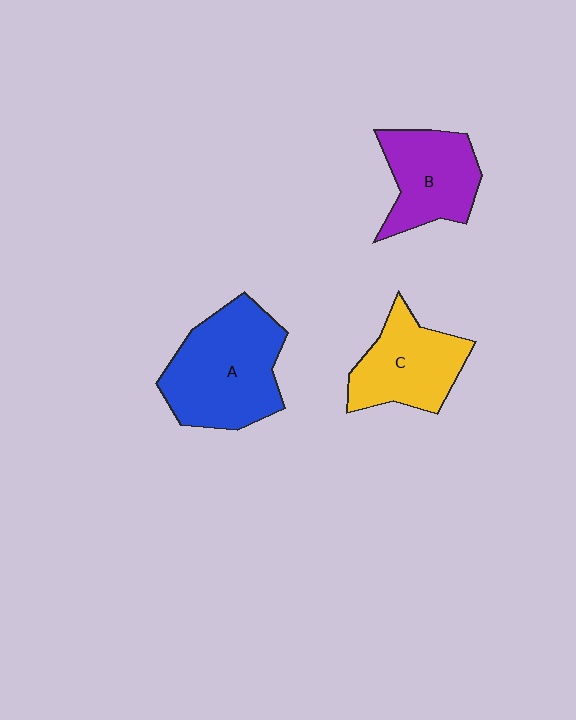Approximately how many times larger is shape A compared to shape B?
Approximately 1.5 times.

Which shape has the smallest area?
Shape B (purple).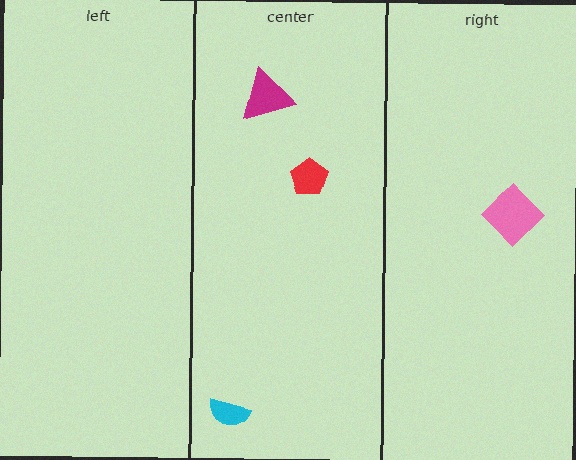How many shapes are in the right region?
1.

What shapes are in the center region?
The red pentagon, the cyan semicircle, the magenta triangle.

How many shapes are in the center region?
3.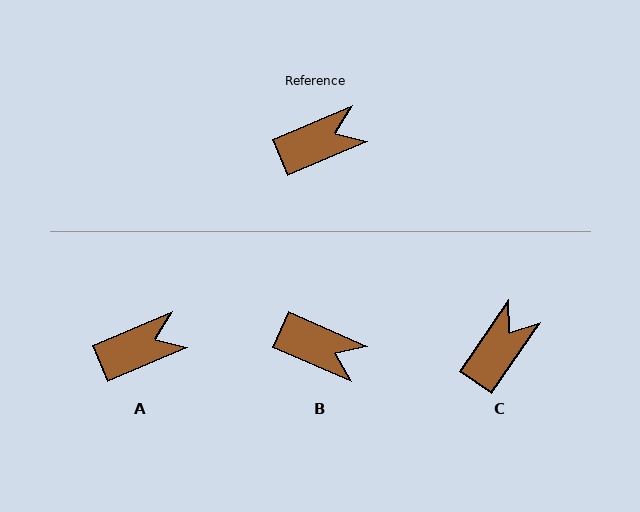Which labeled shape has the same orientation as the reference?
A.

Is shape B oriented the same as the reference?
No, it is off by about 47 degrees.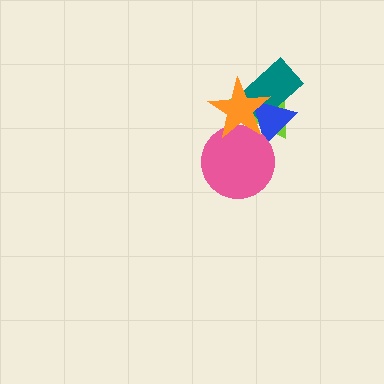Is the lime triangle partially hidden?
Yes, it is partially covered by another shape.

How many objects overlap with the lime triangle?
4 objects overlap with the lime triangle.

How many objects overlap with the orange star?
4 objects overlap with the orange star.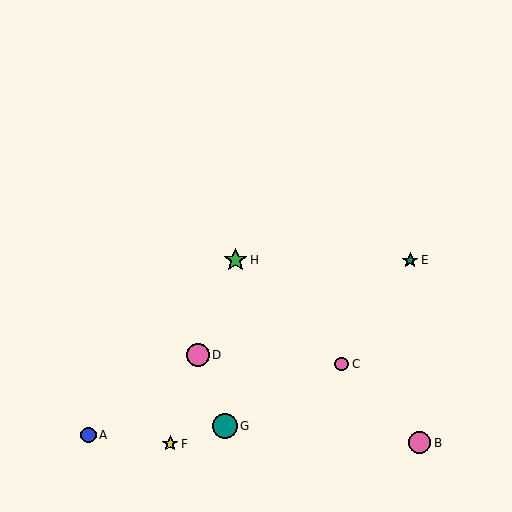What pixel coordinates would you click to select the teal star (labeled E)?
Click at (410, 260) to select the teal star E.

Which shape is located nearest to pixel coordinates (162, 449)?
The yellow star (labeled F) at (170, 444) is nearest to that location.